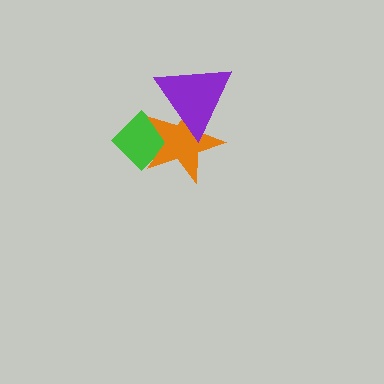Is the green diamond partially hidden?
Yes, it is partially covered by another shape.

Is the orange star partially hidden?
Yes, it is partially covered by another shape.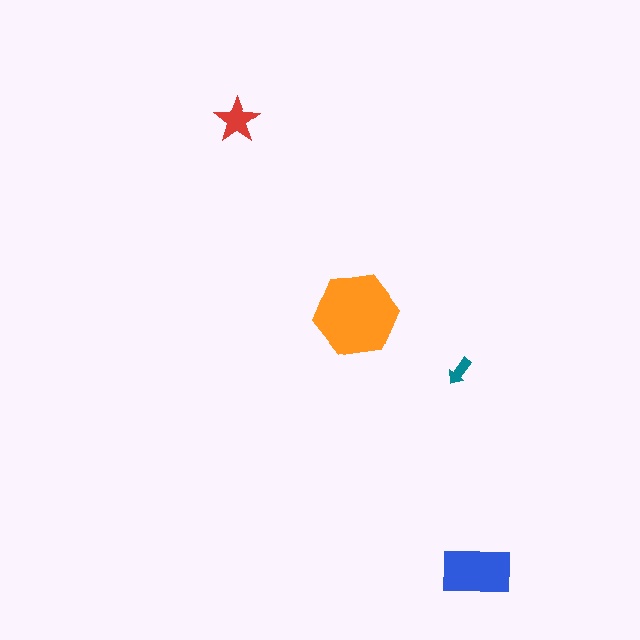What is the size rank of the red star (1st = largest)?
3rd.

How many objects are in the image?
There are 4 objects in the image.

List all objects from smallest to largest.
The teal arrow, the red star, the blue rectangle, the orange hexagon.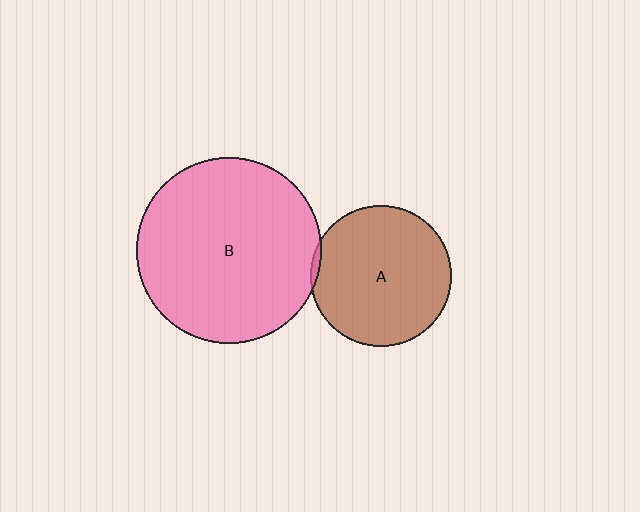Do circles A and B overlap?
Yes.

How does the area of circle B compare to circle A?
Approximately 1.7 times.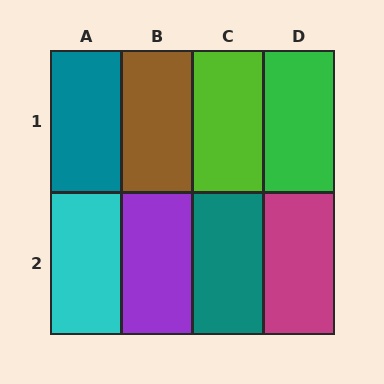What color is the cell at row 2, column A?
Cyan.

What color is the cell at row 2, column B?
Purple.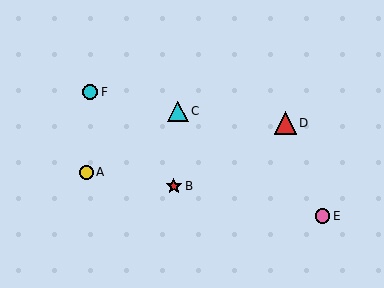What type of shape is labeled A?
Shape A is a yellow circle.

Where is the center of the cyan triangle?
The center of the cyan triangle is at (178, 111).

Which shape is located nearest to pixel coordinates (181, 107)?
The cyan triangle (labeled C) at (178, 111) is nearest to that location.